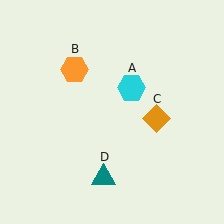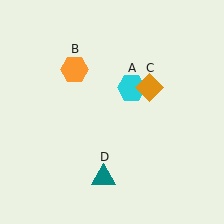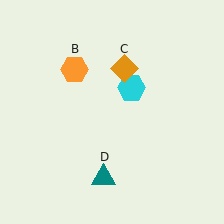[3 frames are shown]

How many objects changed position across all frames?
1 object changed position: orange diamond (object C).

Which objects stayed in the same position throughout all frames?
Cyan hexagon (object A) and orange hexagon (object B) and teal triangle (object D) remained stationary.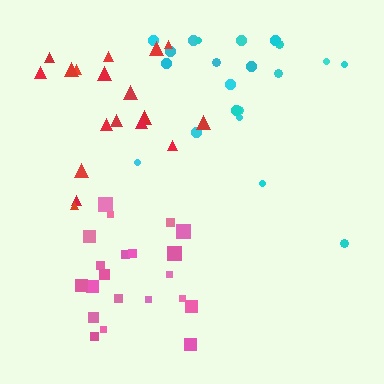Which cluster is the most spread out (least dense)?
Cyan.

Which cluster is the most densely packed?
Pink.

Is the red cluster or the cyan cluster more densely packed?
Red.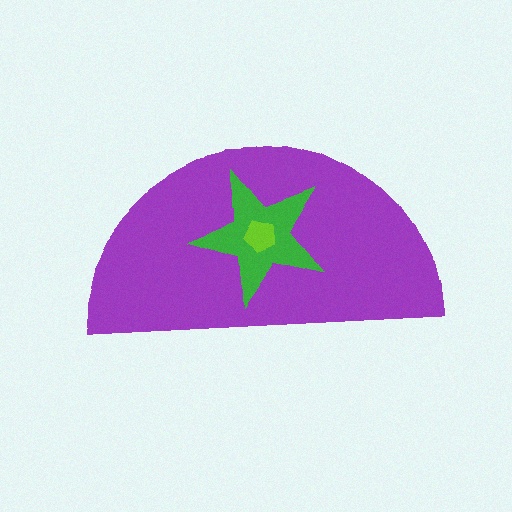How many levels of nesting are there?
3.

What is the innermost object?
The lime pentagon.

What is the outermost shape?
The purple semicircle.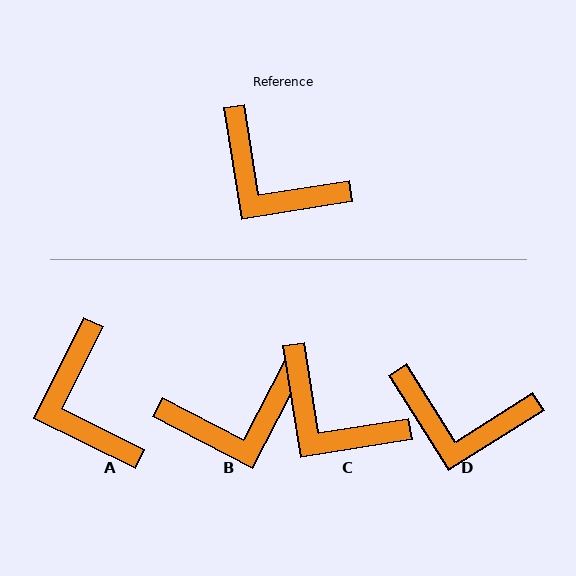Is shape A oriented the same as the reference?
No, it is off by about 35 degrees.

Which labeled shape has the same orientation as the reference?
C.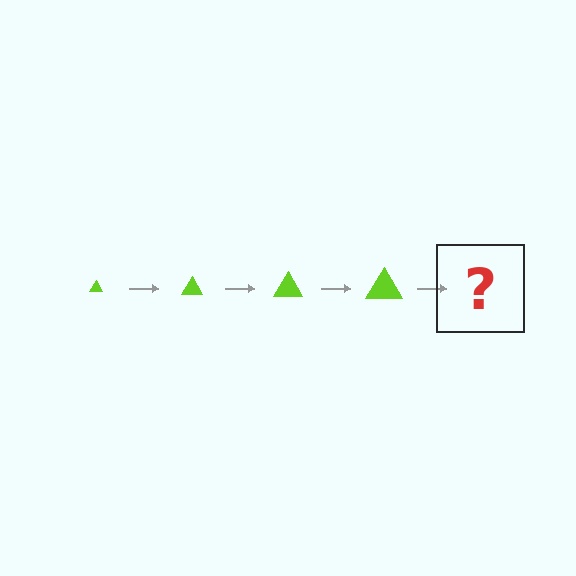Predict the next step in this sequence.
The next step is a lime triangle, larger than the previous one.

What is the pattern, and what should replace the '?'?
The pattern is that the triangle gets progressively larger each step. The '?' should be a lime triangle, larger than the previous one.